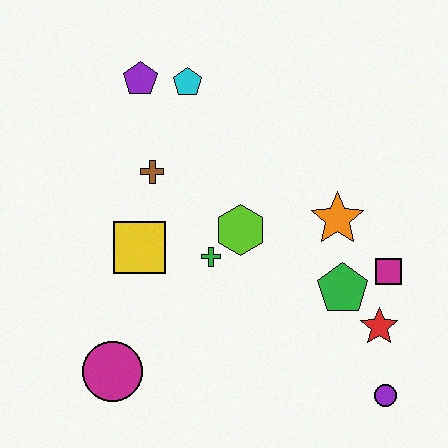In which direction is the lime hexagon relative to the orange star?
The lime hexagon is to the left of the orange star.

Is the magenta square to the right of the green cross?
Yes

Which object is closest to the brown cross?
The yellow square is closest to the brown cross.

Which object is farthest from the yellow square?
The purple circle is farthest from the yellow square.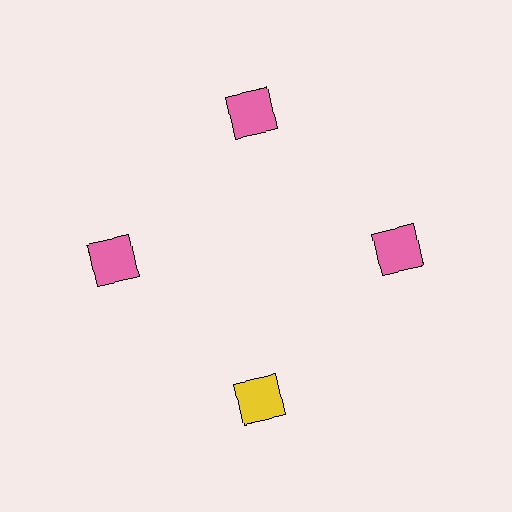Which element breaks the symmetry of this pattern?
The yellow square at roughly the 6 o'clock position breaks the symmetry. All other shapes are pink squares.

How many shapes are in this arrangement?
There are 4 shapes arranged in a ring pattern.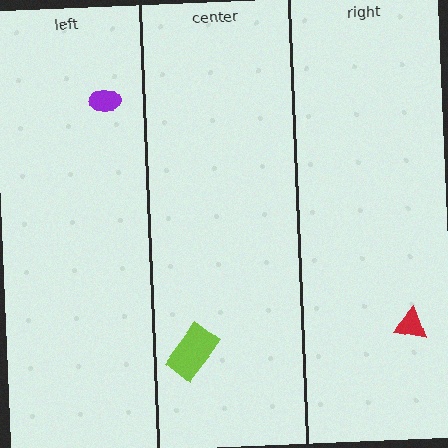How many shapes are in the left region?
1.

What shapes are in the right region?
The red triangle.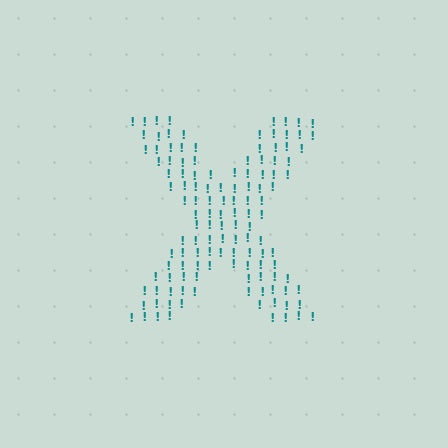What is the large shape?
The large shape is the letter X.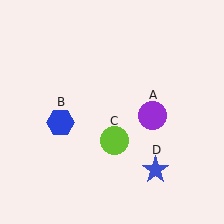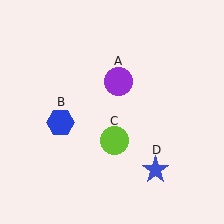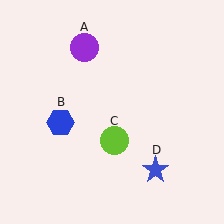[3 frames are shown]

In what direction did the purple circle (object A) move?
The purple circle (object A) moved up and to the left.